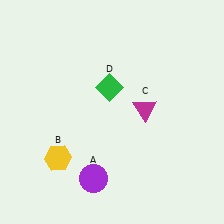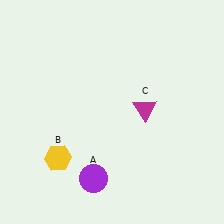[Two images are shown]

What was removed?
The green diamond (D) was removed in Image 2.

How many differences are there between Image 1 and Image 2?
There is 1 difference between the two images.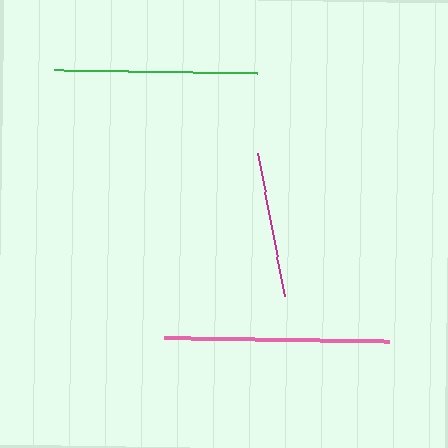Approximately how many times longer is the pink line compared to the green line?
The pink line is approximately 1.1 times the length of the green line.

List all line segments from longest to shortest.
From longest to shortest: pink, green, magenta.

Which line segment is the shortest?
The magenta line is the shortest at approximately 147 pixels.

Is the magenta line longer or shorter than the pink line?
The pink line is longer than the magenta line.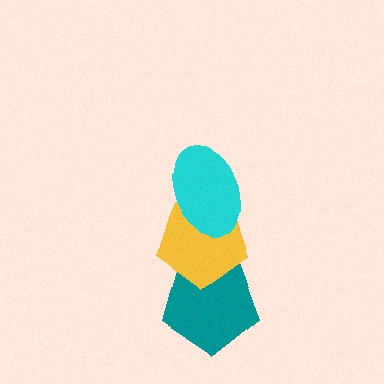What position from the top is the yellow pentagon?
The yellow pentagon is 2nd from the top.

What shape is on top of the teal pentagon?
The yellow pentagon is on top of the teal pentagon.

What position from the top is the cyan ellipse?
The cyan ellipse is 1st from the top.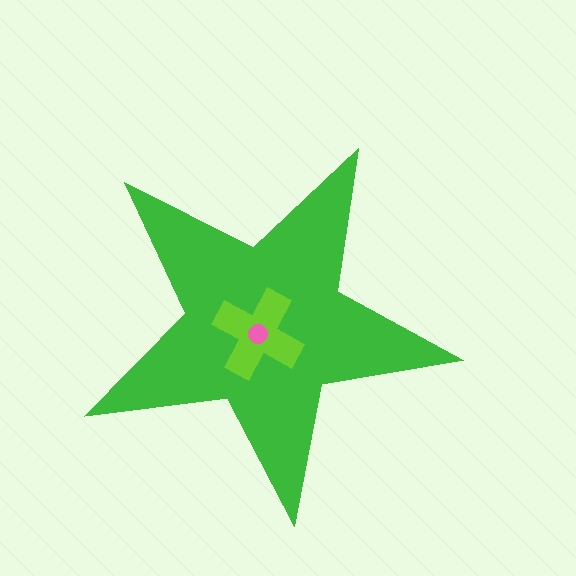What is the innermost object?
The pink circle.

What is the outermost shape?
The green star.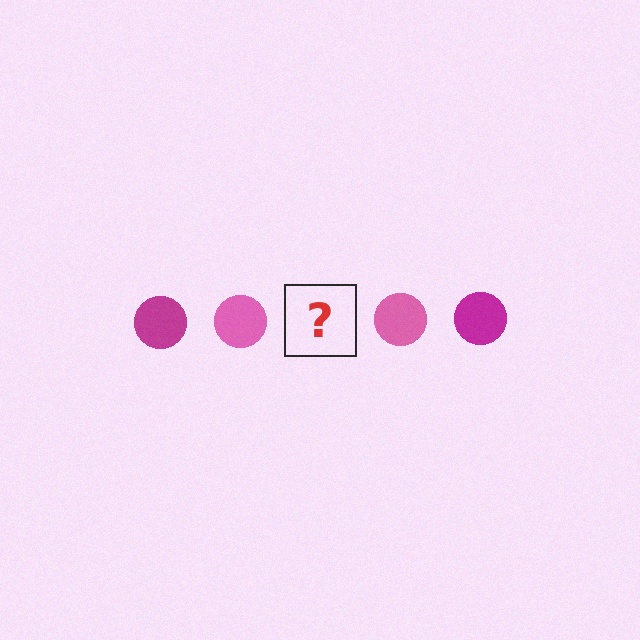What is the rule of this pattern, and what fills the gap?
The rule is that the pattern cycles through magenta, pink circles. The gap should be filled with a magenta circle.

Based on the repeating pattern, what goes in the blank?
The blank should be a magenta circle.